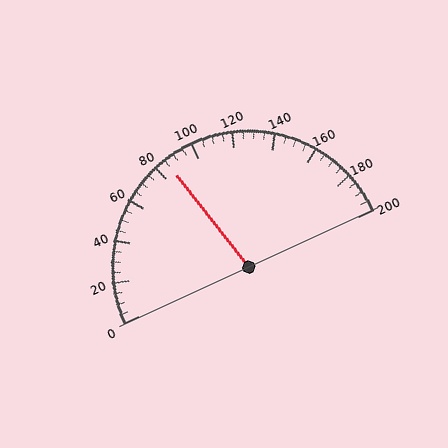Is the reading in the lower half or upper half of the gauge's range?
The reading is in the lower half of the range (0 to 200).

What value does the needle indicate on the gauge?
The needle indicates approximately 85.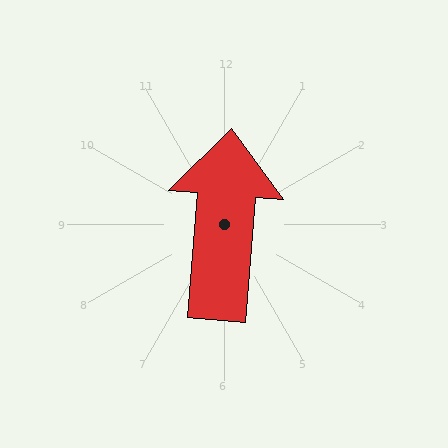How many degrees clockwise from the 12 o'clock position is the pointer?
Approximately 5 degrees.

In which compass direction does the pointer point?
North.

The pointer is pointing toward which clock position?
Roughly 12 o'clock.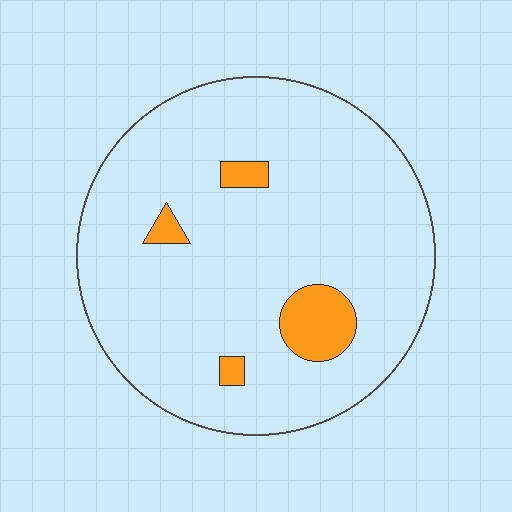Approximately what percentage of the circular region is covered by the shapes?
Approximately 10%.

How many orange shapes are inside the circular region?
4.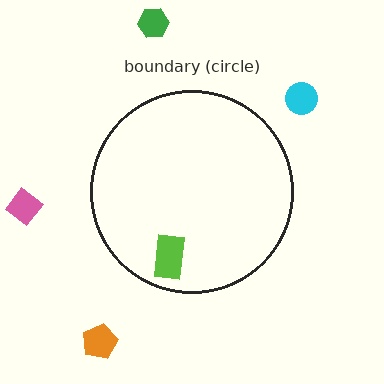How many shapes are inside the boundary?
1 inside, 4 outside.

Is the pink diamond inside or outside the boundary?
Outside.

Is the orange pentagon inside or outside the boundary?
Outside.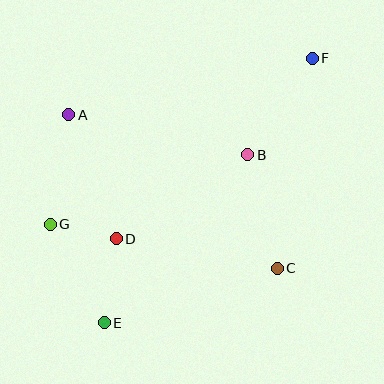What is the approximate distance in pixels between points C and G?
The distance between C and G is approximately 231 pixels.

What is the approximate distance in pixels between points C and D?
The distance between C and D is approximately 164 pixels.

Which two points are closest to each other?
Points D and G are closest to each other.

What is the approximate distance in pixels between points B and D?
The distance between B and D is approximately 156 pixels.